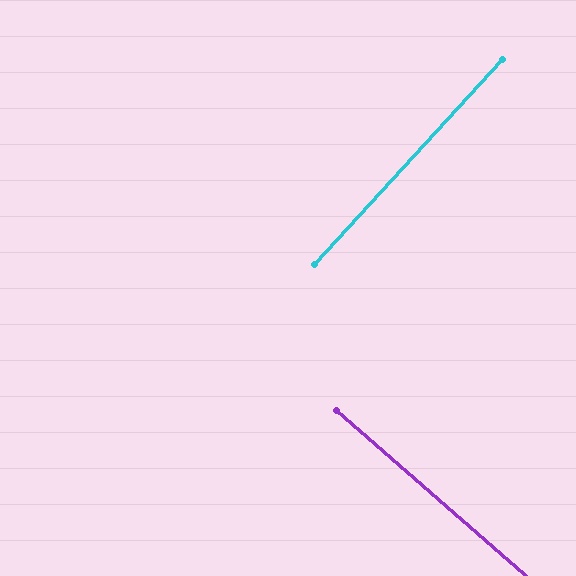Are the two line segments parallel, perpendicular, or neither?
Perpendicular — they meet at approximately 89°.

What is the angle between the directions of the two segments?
Approximately 89 degrees.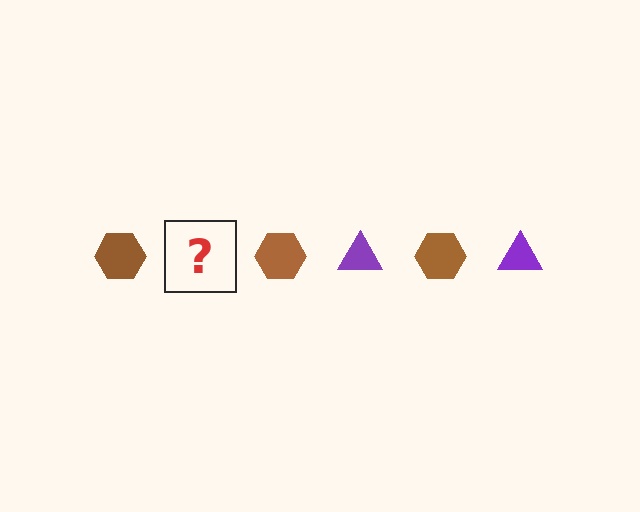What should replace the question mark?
The question mark should be replaced with a purple triangle.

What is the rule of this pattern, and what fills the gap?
The rule is that the pattern alternates between brown hexagon and purple triangle. The gap should be filled with a purple triangle.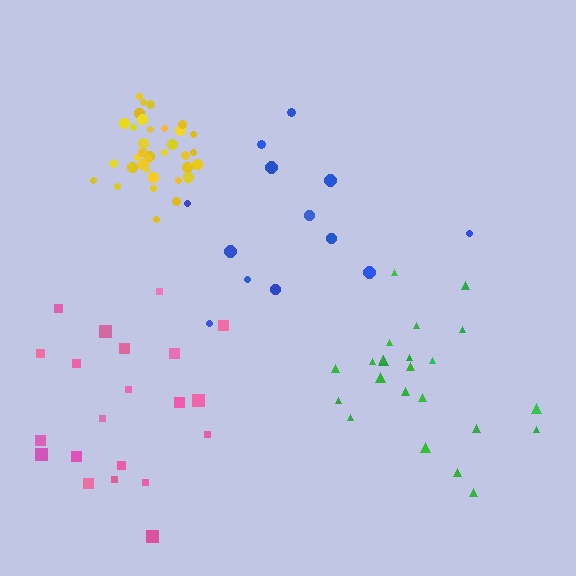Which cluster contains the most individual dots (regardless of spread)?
Yellow (35).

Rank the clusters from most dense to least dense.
yellow, green, pink, blue.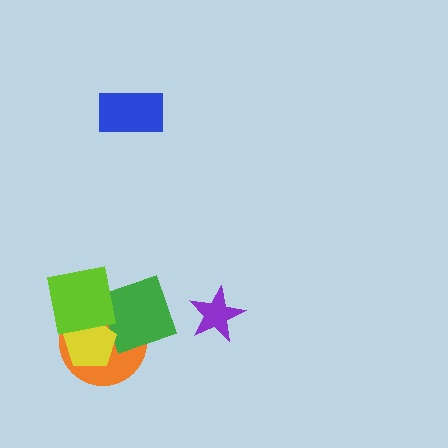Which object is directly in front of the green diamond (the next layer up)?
The yellow pentagon is directly in front of the green diamond.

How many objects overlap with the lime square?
3 objects overlap with the lime square.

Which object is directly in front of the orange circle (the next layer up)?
The green diamond is directly in front of the orange circle.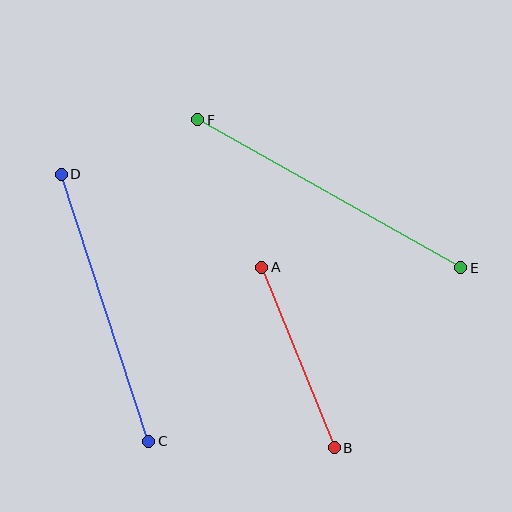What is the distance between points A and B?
The distance is approximately 195 pixels.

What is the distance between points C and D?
The distance is approximately 281 pixels.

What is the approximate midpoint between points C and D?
The midpoint is at approximately (105, 308) pixels.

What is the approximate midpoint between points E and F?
The midpoint is at approximately (329, 194) pixels.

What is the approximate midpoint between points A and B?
The midpoint is at approximately (298, 358) pixels.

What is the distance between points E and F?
The distance is approximately 302 pixels.